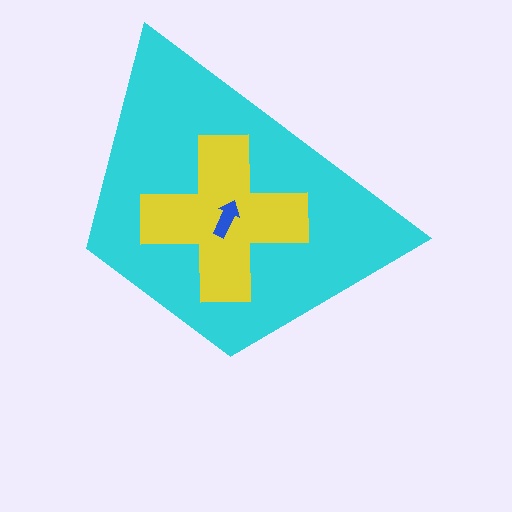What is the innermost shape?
The blue arrow.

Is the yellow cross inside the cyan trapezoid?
Yes.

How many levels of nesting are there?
3.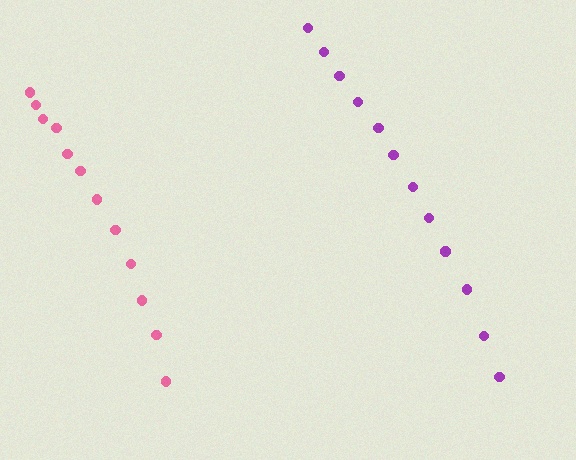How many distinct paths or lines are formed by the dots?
There are 2 distinct paths.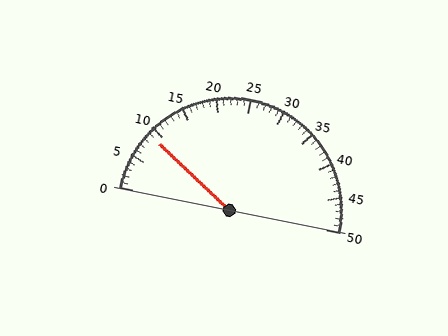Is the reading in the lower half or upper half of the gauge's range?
The reading is in the lower half of the range (0 to 50).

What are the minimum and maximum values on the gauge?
The gauge ranges from 0 to 50.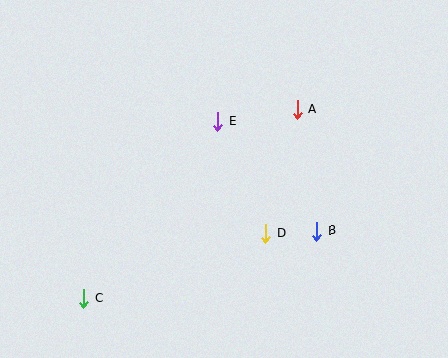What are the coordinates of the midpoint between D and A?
The midpoint between D and A is at (281, 171).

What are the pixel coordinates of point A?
Point A is at (297, 109).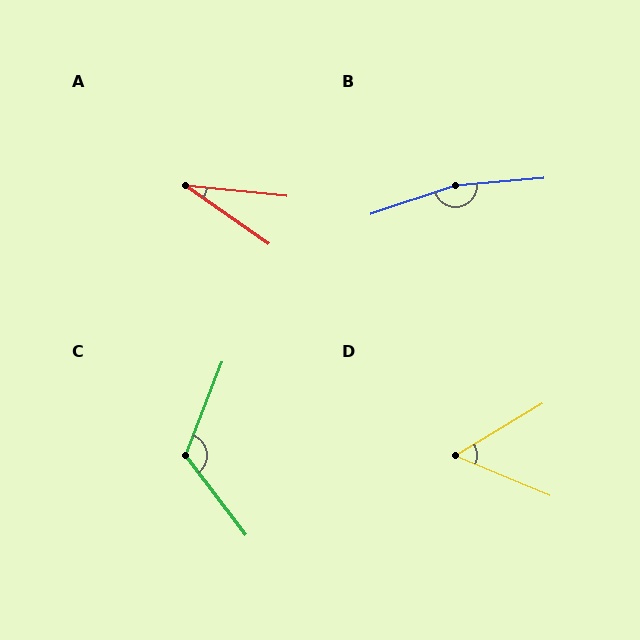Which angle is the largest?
B, at approximately 166 degrees.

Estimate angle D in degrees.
Approximately 54 degrees.